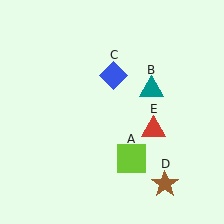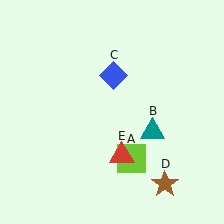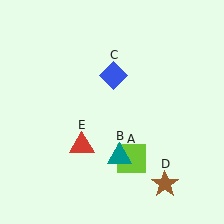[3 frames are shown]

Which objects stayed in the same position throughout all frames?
Lime square (object A) and blue diamond (object C) and brown star (object D) remained stationary.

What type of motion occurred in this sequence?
The teal triangle (object B), red triangle (object E) rotated clockwise around the center of the scene.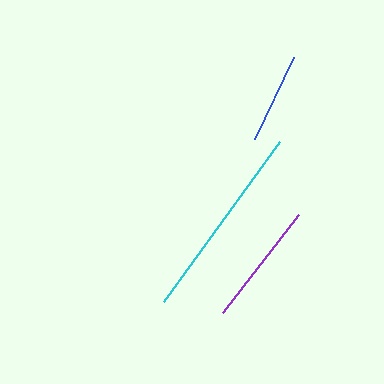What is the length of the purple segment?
The purple segment is approximately 124 pixels long.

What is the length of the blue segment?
The blue segment is approximately 91 pixels long.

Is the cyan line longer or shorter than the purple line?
The cyan line is longer than the purple line.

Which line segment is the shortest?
The blue line is the shortest at approximately 91 pixels.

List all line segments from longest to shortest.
From longest to shortest: cyan, purple, blue.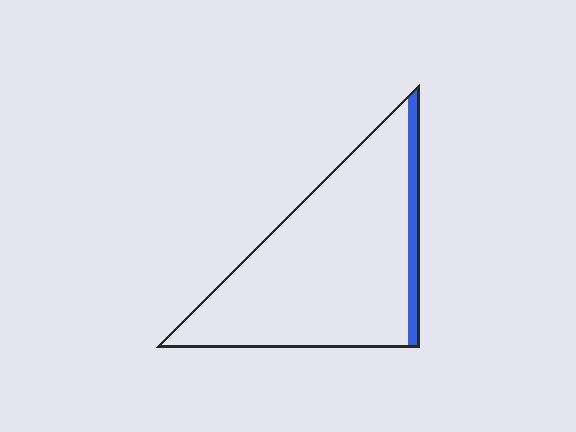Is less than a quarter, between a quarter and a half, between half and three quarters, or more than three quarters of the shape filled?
Less than a quarter.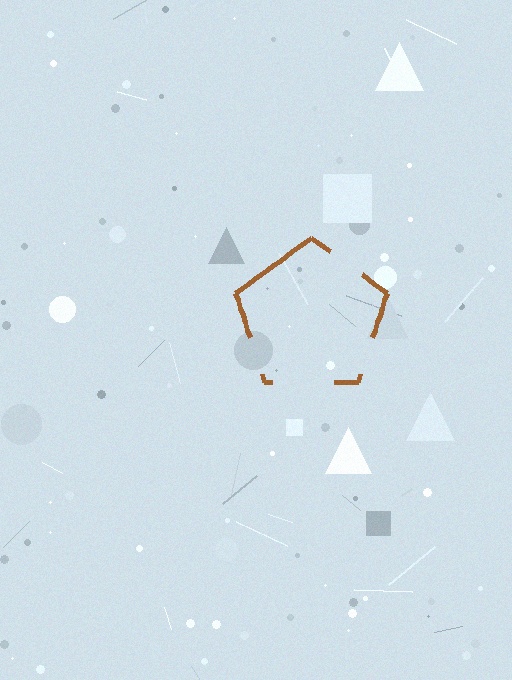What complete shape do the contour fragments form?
The contour fragments form a pentagon.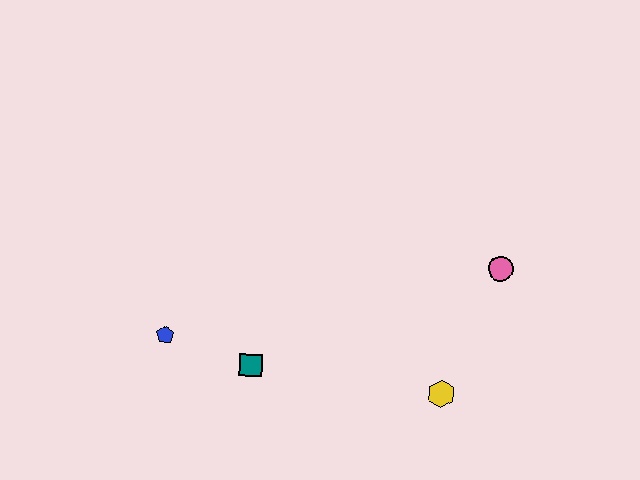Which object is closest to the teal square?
The blue pentagon is closest to the teal square.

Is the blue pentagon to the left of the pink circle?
Yes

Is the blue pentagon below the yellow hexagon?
No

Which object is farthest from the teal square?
The pink circle is farthest from the teal square.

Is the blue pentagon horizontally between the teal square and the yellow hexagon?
No